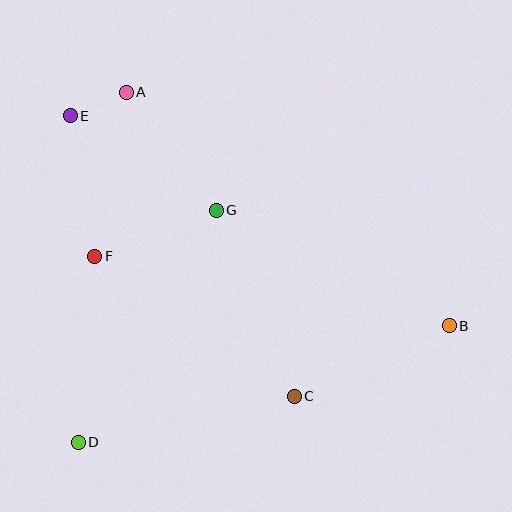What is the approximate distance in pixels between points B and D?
The distance between B and D is approximately 390 pixels.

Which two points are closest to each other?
Points A and E are closest to each other.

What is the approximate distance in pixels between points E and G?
The distance between E and G is approximately 173 pixels.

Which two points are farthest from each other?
Points B and E are farthest from each other.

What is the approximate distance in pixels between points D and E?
The distance between D and E is approximately 327 pixels.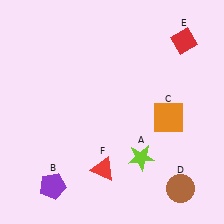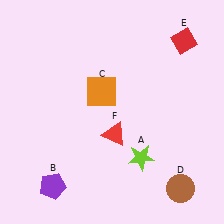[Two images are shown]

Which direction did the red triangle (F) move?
The red triangle (F) moved up.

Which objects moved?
The objects that moved are: the orange square (C), the red triangle (F).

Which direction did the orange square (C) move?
The orange square (C) moved left.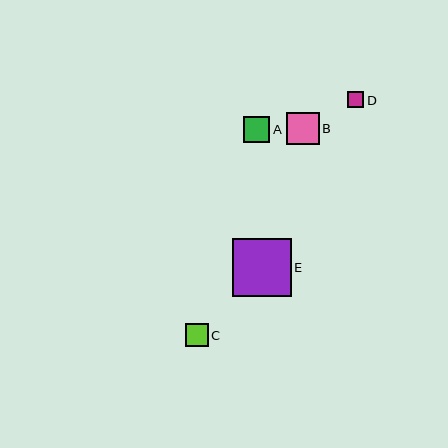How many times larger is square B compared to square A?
Square B is approximately 1.3 times the size of square A.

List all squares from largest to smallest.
From largest to smallest: E, B, A, C, D.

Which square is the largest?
Square E is the largest with a size of approximately 59 pixels.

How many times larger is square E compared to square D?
Square E is approximately 3.6 times the size of square D.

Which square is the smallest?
Square D is the smallest with a size of approximately 16 pixels.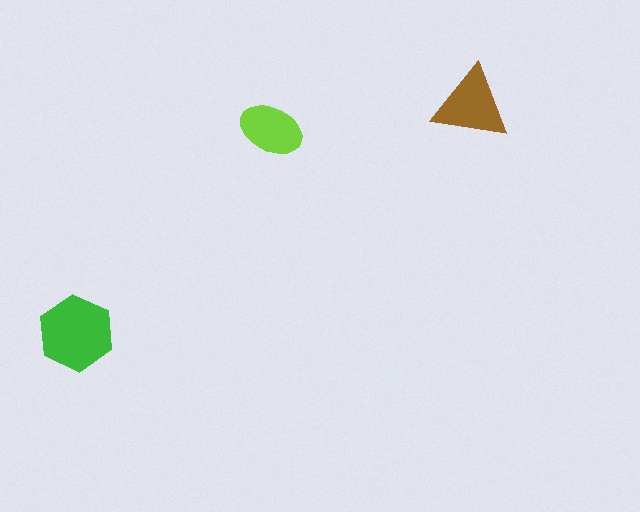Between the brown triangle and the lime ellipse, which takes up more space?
The brown triangle.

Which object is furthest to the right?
The brown triangle is rightmost.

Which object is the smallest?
The lime ellipse.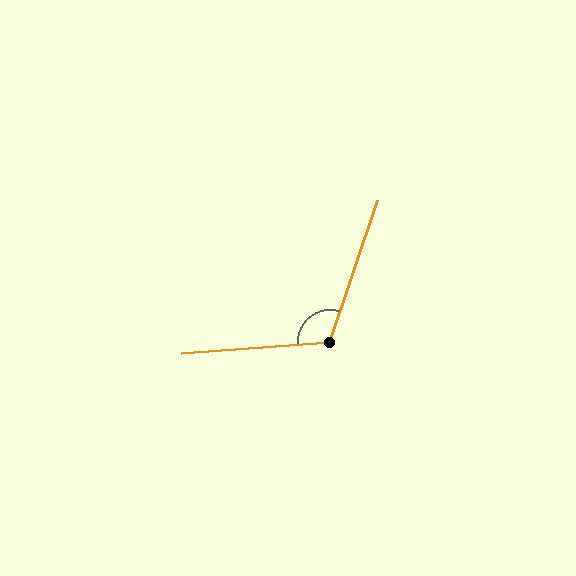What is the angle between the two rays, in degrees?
Approximately 113 degrees.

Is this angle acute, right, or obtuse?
It is obtuse.